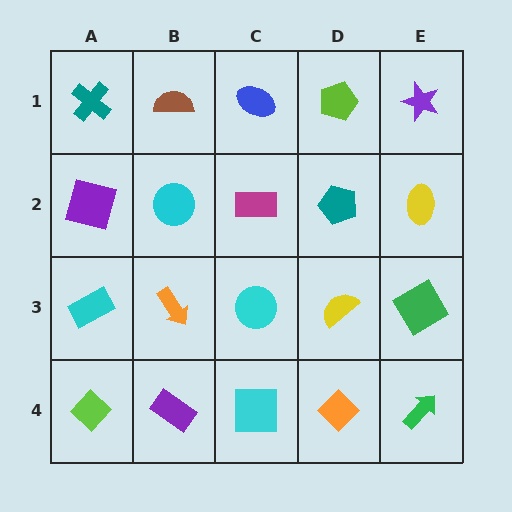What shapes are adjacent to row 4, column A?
A cyan rectangle (row 3, column A), a purple rectangle (row 4, column B).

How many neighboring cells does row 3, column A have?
3.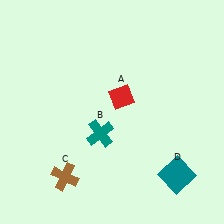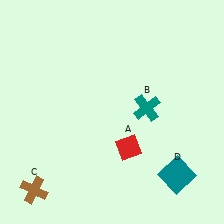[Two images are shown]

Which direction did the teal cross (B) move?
The teal cross (B) moved right.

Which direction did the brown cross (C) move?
The brown cross (C) moved left.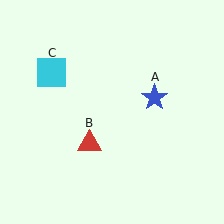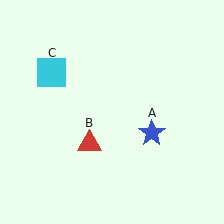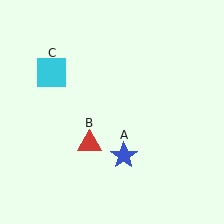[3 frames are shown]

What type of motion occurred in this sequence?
The blue star (object A) rotated clockwise around the center of the scene.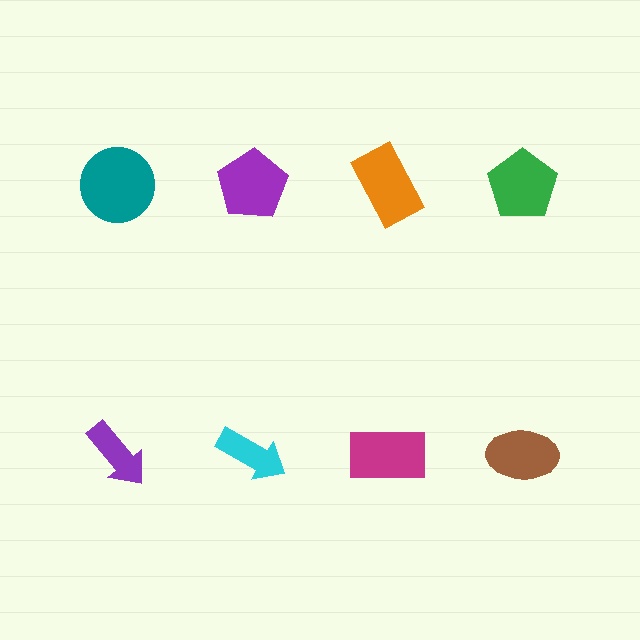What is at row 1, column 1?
A teal circle.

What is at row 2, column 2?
A cyan arrow.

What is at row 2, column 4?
A brown ellipse.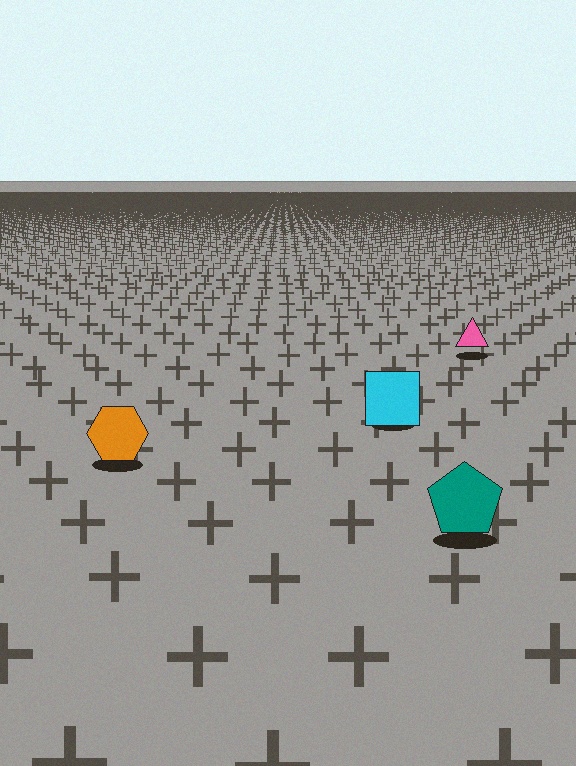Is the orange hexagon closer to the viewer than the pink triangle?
Yes. The orange hexagon is closer — you can tell from the texture gradient: the ground texture is coarser near it.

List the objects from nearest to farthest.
From nearest to farthest: the teal pentagon, the orange hexagon, the cyan square, the pink triangle.